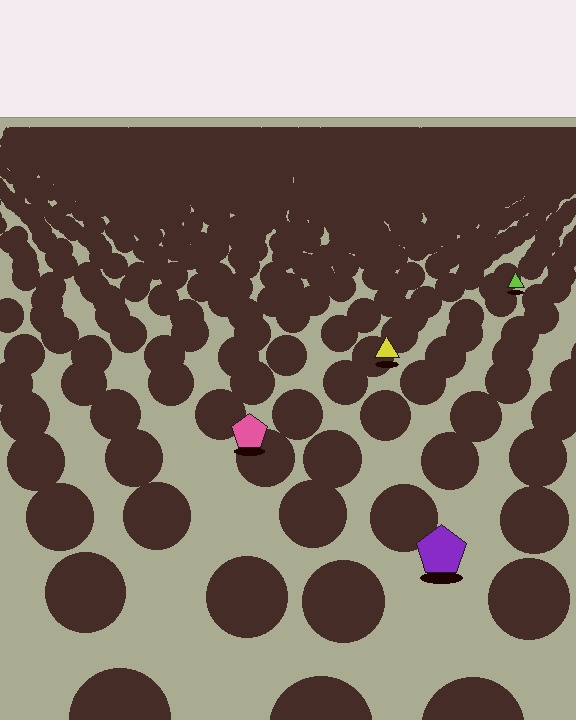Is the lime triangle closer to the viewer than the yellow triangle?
No. The yellow triangle is closer — you can tell from the texture gradient: the ground texture is coarser near it.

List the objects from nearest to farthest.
From nearest to farthest: the purple pentagon, the pink pentagon, the yellow triangle, the lime triangle.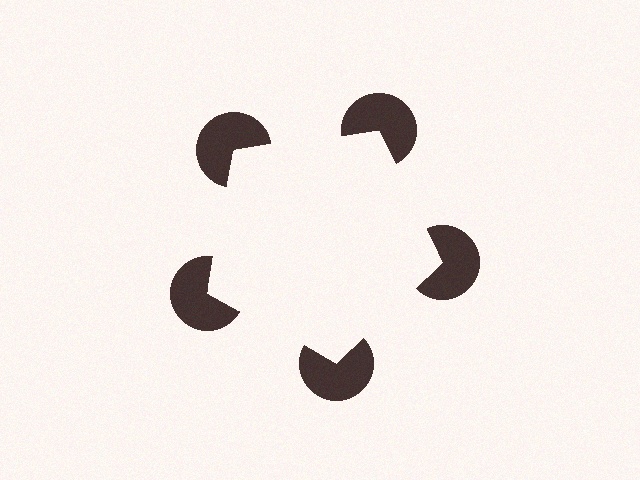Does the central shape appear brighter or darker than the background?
It typically appears slightly brighter than the background, even though no actual brightness change is drawn.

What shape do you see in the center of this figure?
An illusory pentagon — its edges are inferred from the aligned wedge cuts in the pac-man discs, not physically drawn.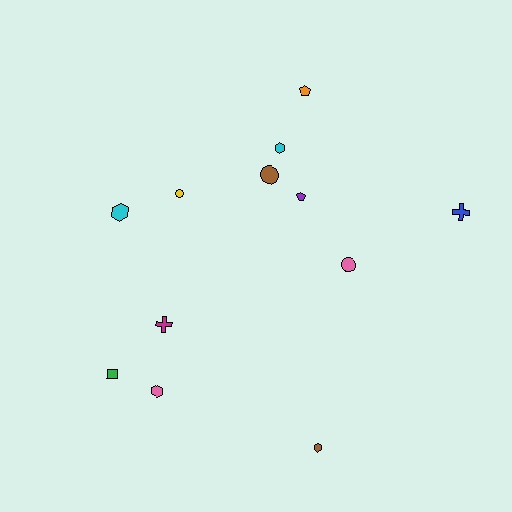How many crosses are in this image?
There are 2 crosses.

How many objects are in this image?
There are 12 objects.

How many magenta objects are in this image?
There is 1 magenta object.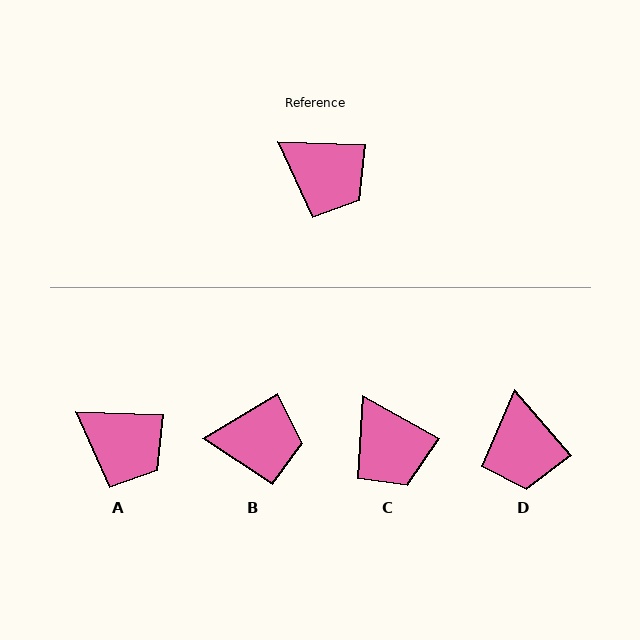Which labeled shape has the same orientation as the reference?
A.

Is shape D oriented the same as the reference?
No, it is off by about 48 degrees.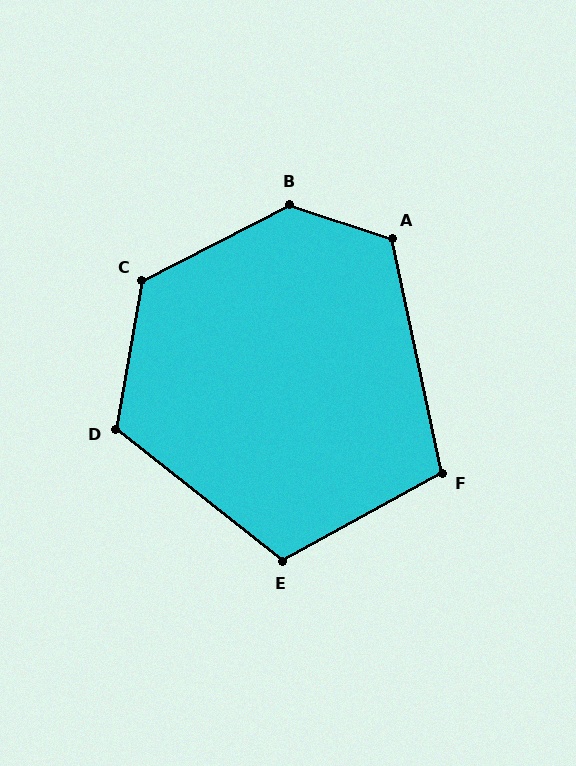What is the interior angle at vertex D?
Approximately 118 degrees (obtuse).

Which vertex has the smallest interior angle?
F, at approximately 107 degrees.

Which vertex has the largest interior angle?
B, at approximately 135 degrees.